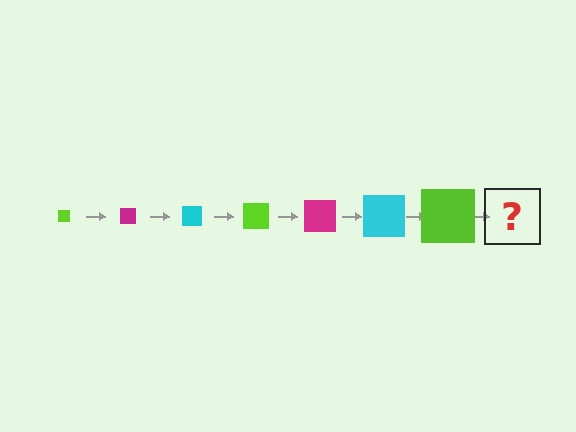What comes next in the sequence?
The next element should be a magenta square, larger than the previous one.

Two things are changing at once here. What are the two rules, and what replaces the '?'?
The two rules are that the square grows larger each step and the color cycles through lime, magenta, and cyan. The '?' should be a magenta square, larger than the previous one.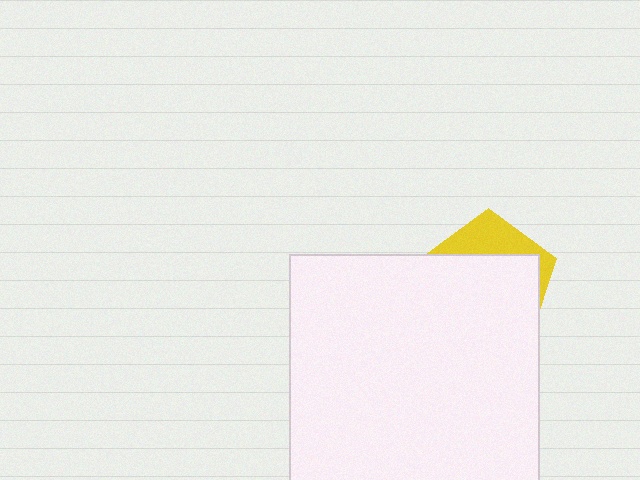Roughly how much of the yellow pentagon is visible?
A small part of it is visible (roughly 27%).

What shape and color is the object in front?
The object in front is a white square.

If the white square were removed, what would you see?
You would see the complete yellow pentagon.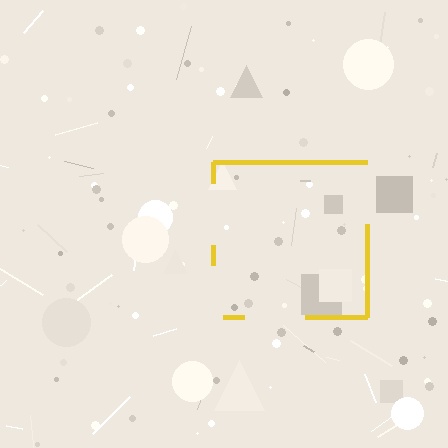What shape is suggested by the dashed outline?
The dashed outline suggests a square.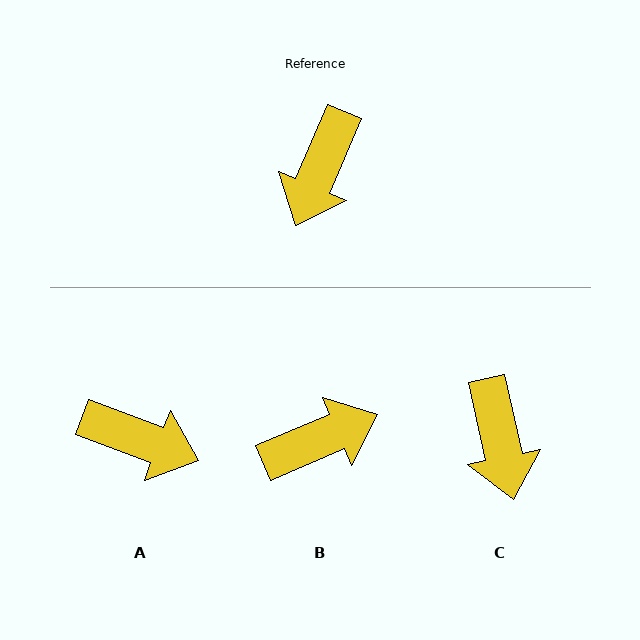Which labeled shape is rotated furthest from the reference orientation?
B, about 136 degrees away.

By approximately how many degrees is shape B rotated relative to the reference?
Approximately 136 degrees counter-clockwise.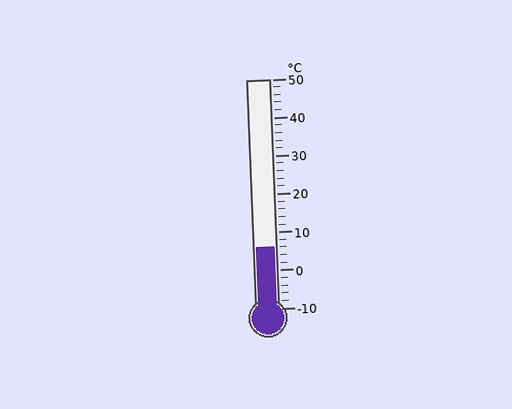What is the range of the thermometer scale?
The thermometer scale ranges from -10°C to 50°C.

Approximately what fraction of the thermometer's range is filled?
The thermometer is filled to approximately 25% of its range.